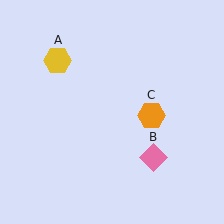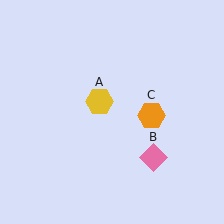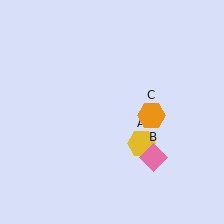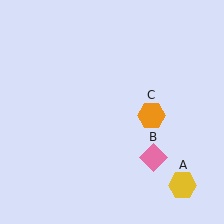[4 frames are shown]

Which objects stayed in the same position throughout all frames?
Pink diamond (object B) and orange hexagon (object C) remained stationary.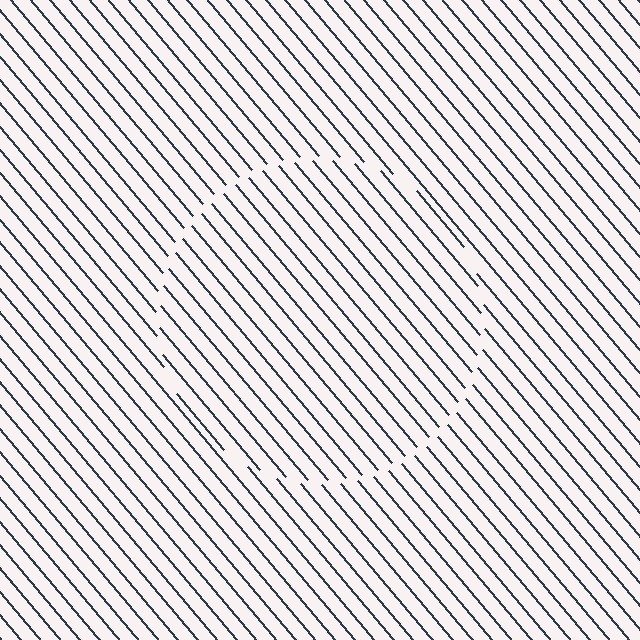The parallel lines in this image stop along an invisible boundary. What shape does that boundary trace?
An illusory circle. The interior of the shape contains the same grating, shifted by half a period — the contour is defined by the phase discontinuity where line-ends from the inner and outer gratings abut.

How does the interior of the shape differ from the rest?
The interior of the shape contains the same grating, shifted by half a period — the contour is defined by the phase discontinuity where line-ends from the inner and outer gratings abut.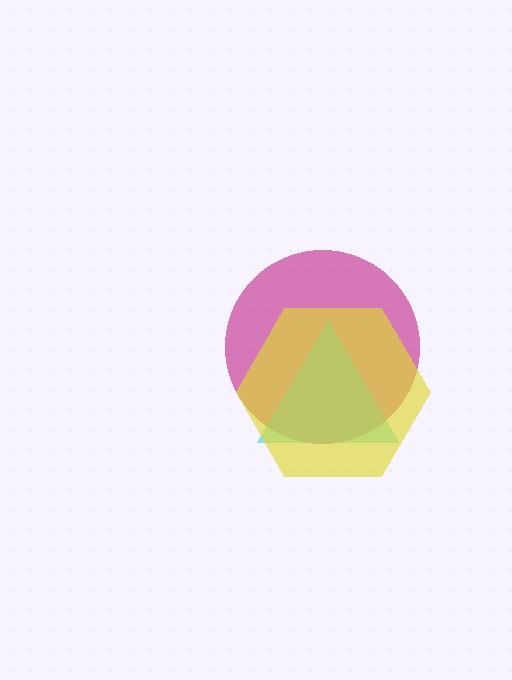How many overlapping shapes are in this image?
There are 3 overlapping shapes in the image.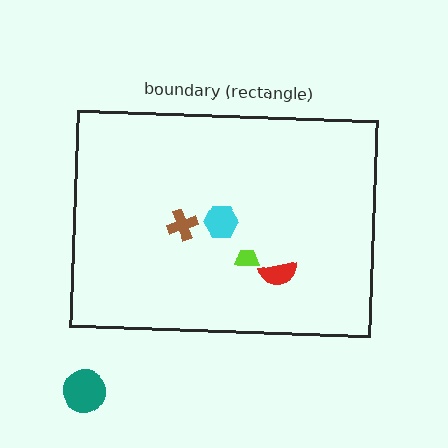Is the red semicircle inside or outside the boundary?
Inside.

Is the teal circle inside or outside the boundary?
Outside.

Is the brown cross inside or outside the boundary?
Inside.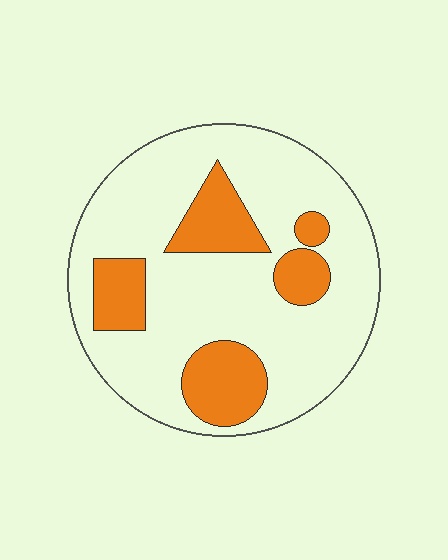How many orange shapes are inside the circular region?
5.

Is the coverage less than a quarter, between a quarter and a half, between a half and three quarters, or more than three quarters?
Less than a quarter.